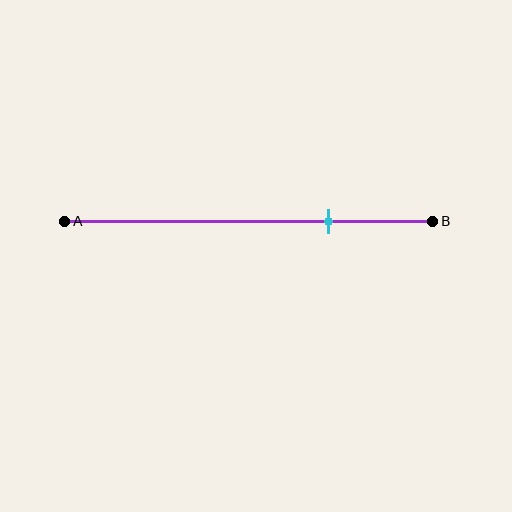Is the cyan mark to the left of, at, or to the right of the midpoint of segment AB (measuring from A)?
The cyan mark is to the right of the midpoint of segment AB.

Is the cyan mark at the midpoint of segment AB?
No, the mark is at about 70% from A, not at the 50% midpoint.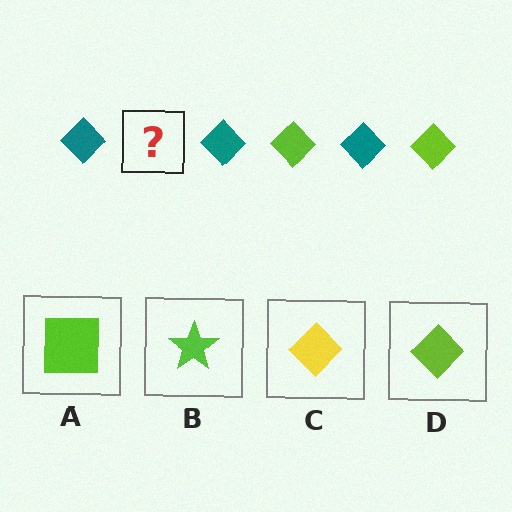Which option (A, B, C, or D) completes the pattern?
D.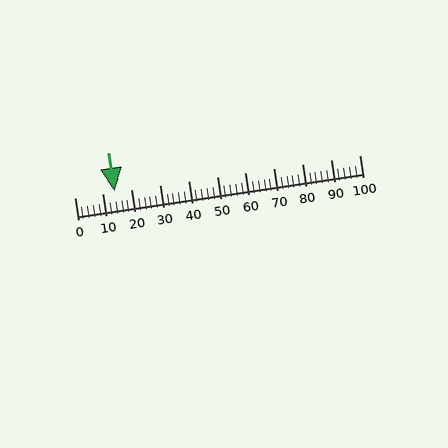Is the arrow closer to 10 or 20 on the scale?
The arrow is closer to 10.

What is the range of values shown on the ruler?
The ruler shows values from 0 to 100.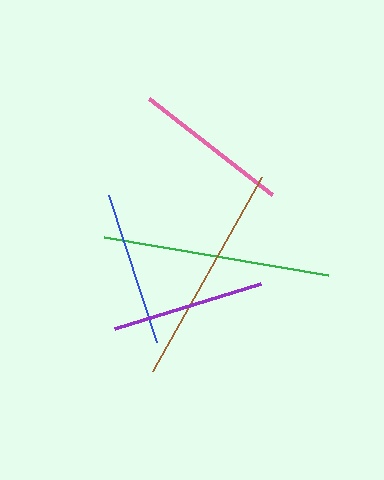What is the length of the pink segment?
The pink segment is approximately 157 pixels long.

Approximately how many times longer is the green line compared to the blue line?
The green line is approximately 1.5 times the length of the blue line.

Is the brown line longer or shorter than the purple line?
The brown line is longer than the purple line.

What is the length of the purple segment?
The purple segment is approximately 152 pixels long.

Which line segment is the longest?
The green line is the longest at approximately 226 pixels.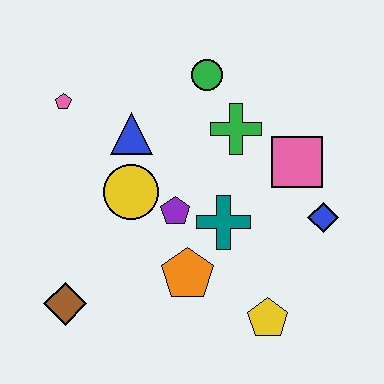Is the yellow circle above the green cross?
No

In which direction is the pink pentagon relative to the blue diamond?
The pink pentagon is to the left of the blue diamond.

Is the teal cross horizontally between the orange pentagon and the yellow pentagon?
Yes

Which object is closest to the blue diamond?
The pink square is closest to the blue diamond.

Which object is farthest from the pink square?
The brown diamond is farthest from the pink square.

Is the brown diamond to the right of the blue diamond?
No